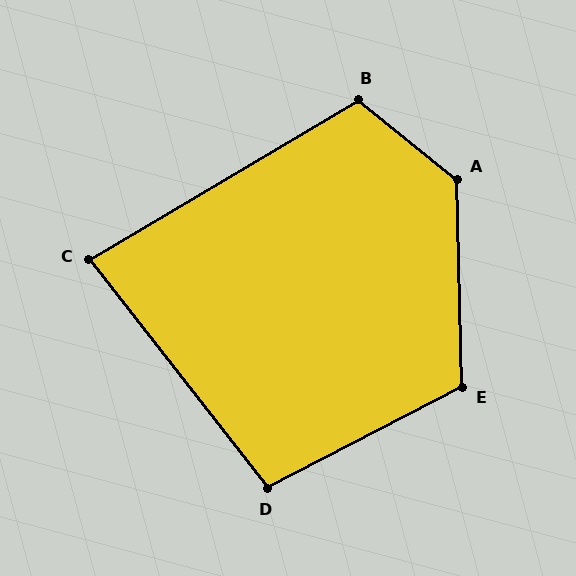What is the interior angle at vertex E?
Approximately 116 degrees (obtuse).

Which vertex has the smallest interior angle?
C, at approximately 83 degrees.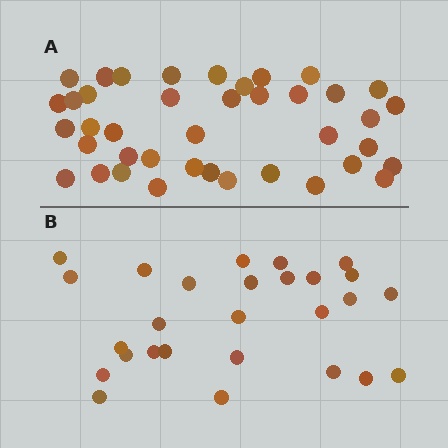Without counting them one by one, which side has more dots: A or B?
Region A (the top region) has more dots.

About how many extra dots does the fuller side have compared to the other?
Region A has approximately 15 more dots than region B.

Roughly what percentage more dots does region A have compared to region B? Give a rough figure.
About 50% more.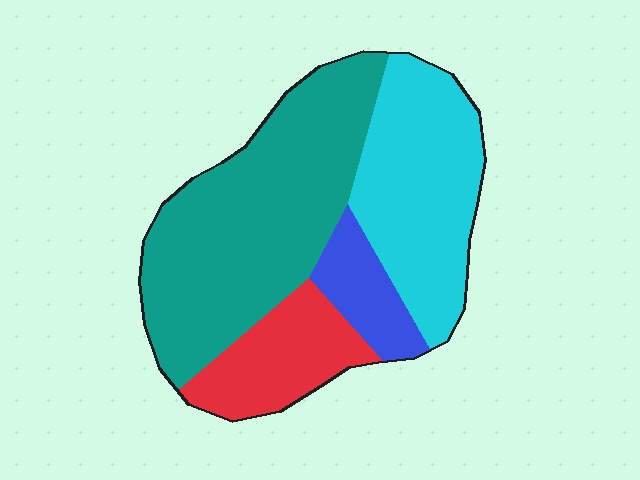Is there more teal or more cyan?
Teal.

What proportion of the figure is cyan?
Cyan covers roughly 30% of the figure.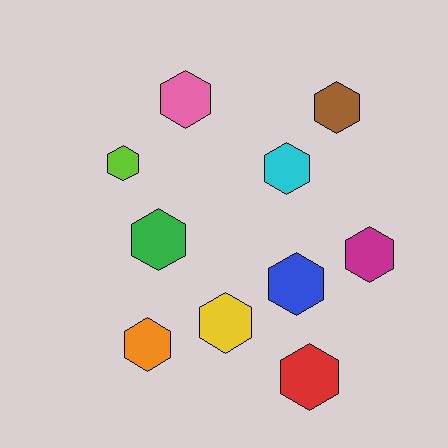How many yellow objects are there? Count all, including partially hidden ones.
There is 1 yellow object.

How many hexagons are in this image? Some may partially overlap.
There are 10 hexagons.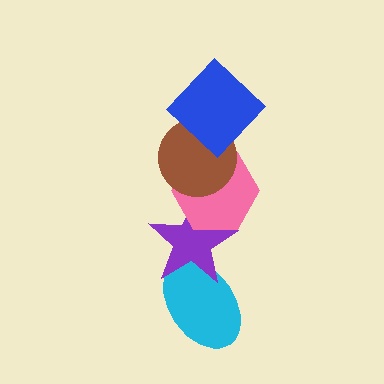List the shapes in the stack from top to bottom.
From top to bottom: the blue diamond, the brown circle, the pink hexagon, the purple star, the cyan ellipse.